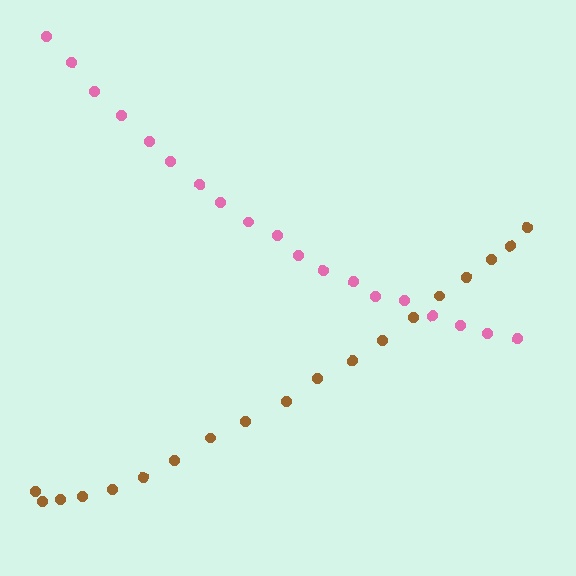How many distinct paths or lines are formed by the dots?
There are 2 distinct paths.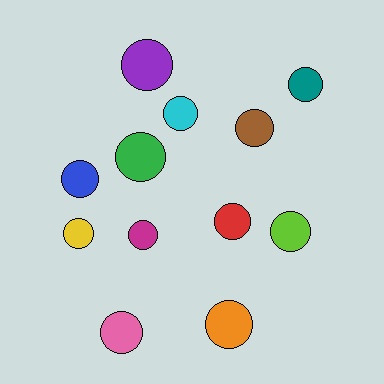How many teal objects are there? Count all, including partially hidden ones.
There is 1 teal object.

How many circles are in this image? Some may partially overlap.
There are 12 circles.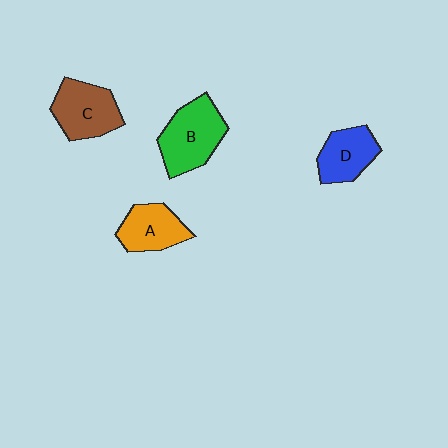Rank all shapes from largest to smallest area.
From largest to smallest: B (green), C (brown), A (orange), D (blue).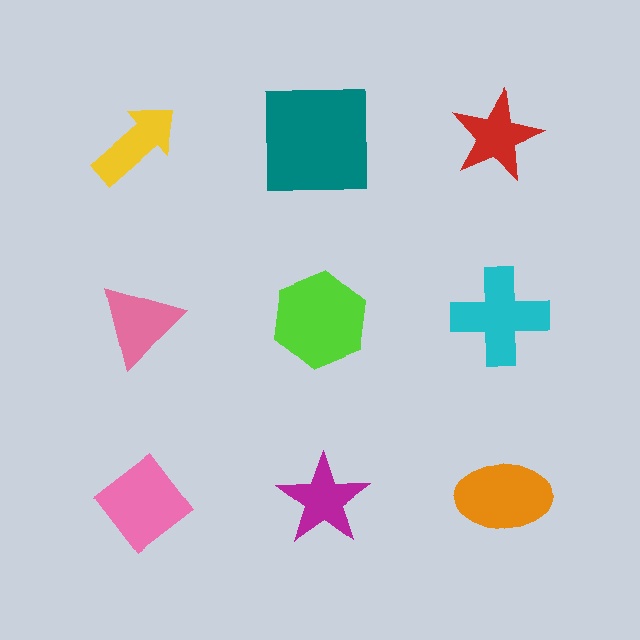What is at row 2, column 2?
A lime hexagon.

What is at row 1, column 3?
A red star.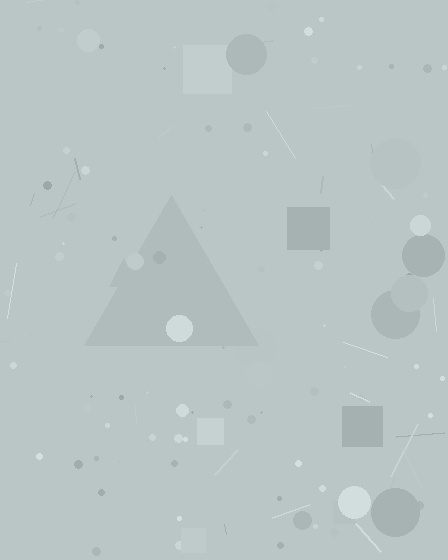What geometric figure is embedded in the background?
A triangle is embedded in the background.